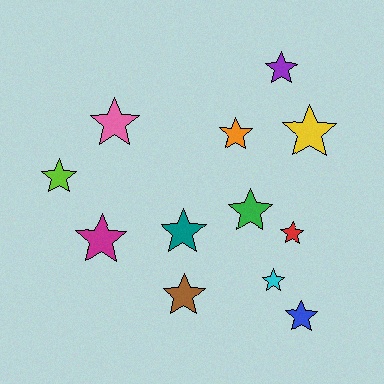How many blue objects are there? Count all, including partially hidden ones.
There is 1 blue object.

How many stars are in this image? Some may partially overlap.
There are 12 stars.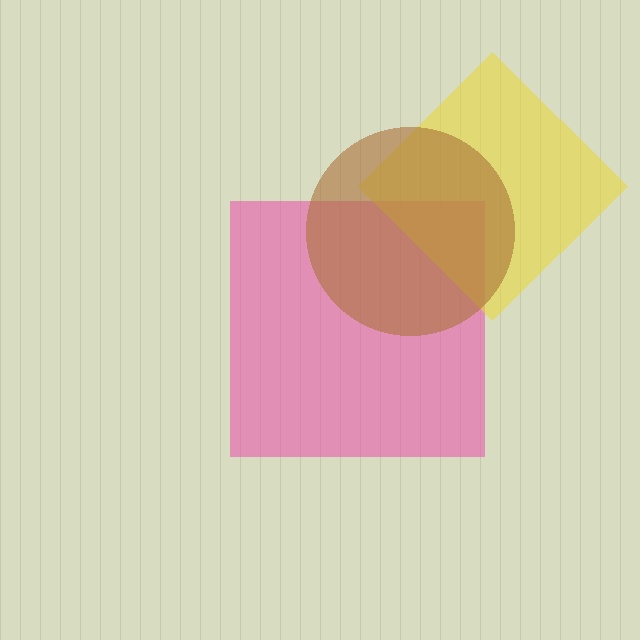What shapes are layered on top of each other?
The layered shapes are: a pink square, a yellow diamond, a brown circle.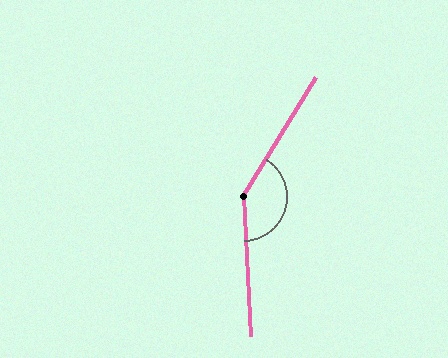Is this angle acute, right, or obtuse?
It is obtuse.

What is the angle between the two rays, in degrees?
Approximately 145 degrees.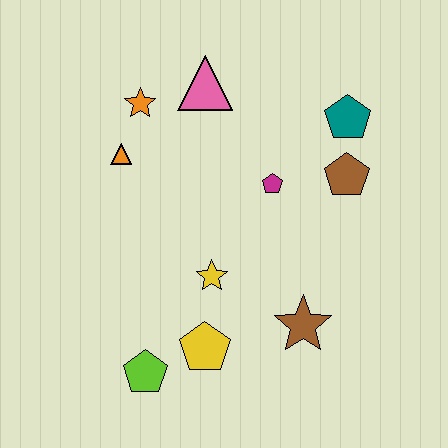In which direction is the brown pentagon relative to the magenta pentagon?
The brown pentagon is to the right of the magenta pentagon.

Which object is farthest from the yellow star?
The teal pentagon is farthest from the yellow star.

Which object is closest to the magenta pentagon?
The brown pentagon is closest to the magenta pentagon.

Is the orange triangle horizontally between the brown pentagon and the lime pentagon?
No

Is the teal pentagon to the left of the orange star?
No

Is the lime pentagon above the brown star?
No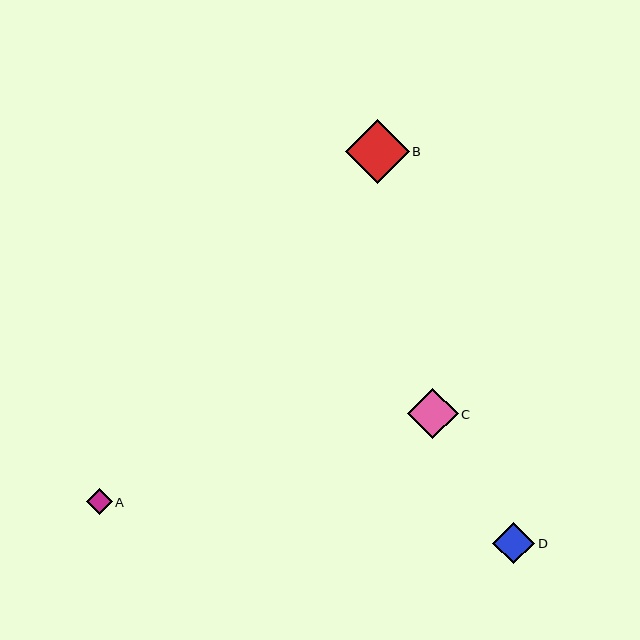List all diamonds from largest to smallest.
From largest to smallest: B, C, D, A.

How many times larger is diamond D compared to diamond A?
Diamond D is approximately 1.6 times the size of diamond A.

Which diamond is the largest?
Diamond B is the largest with a size of approximately 63 pixels.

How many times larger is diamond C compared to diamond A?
Diamond C is approximately 2.0 times the size of diamond A.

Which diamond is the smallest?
Diamond A is the smallest with a size of approximately 26 pixels.